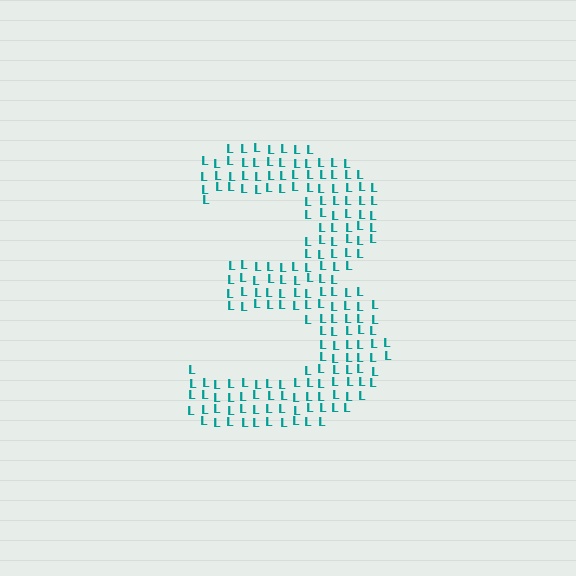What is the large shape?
The large shape is the digit 3.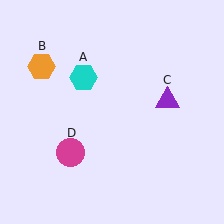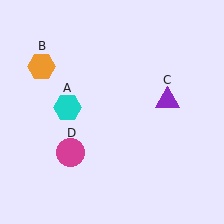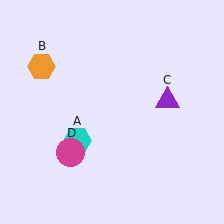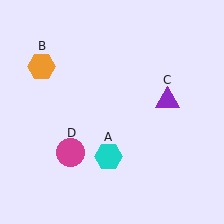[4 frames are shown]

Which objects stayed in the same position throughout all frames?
Orange hexagon (object B) and purple triangle (object C) and magenta circle (object D) remained stationary.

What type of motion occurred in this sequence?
The cyan hexagon (object A) rotated counterclockwise around the center of the scene.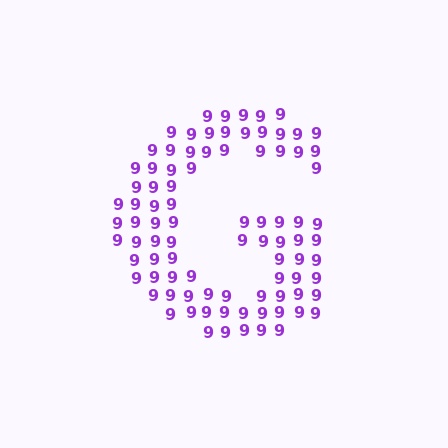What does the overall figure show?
The overall figure shows the letter G.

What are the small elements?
The small elements are digit 9's.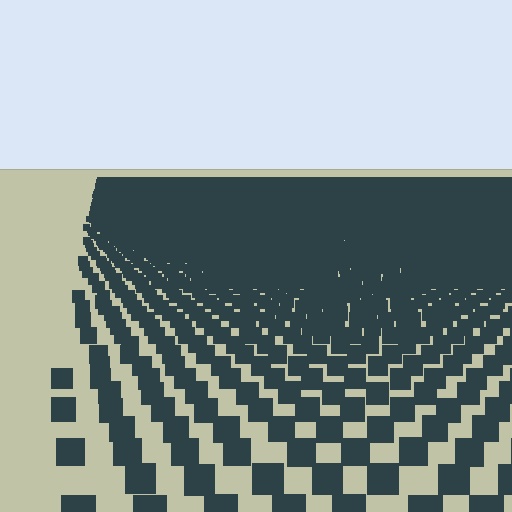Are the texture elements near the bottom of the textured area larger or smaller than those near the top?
Larger. Near the bottom, elements are closer to the viewer and appear at a bigger on-screen size.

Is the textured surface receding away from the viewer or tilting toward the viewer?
The surface is receding away from the viewer. Texture elements get smaller and denser toward the top.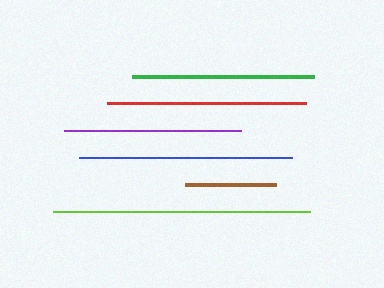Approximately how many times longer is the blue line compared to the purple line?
The blue line is approximately 1.2 times the length of the purple line.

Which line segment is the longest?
The lime line is the longest at approximately 257 pixels.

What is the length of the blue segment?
The blue segment is approximately 213 pixels long.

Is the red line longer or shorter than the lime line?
The lime line is longer than the red line.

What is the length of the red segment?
The red segment is approximately 199 pixels long.